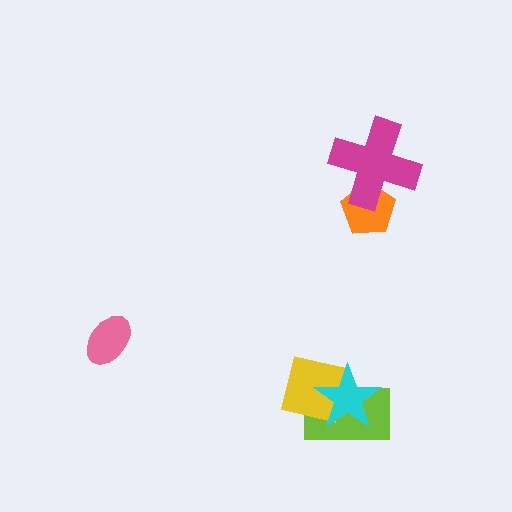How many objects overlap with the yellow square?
2 objects overlap with the yellow square.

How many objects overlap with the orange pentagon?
1 object overlaps with the orange pentagon.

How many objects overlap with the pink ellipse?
0 objects overlap with the pink ellipse.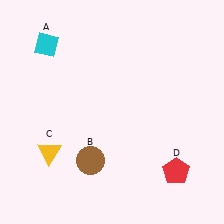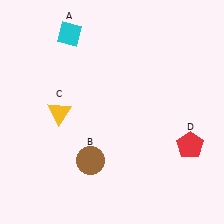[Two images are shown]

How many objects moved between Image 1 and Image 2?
3 objects moved between the two images.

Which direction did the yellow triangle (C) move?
The yellow triangle (C) moved up.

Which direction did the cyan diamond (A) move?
The cyan diamond (A) moved right.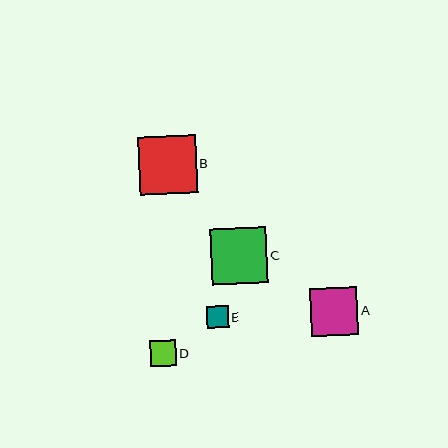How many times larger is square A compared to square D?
Square A is approximately 1.8 times the size of square D.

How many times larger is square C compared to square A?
Square C is approximately 1.2 times the size of square A.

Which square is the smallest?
Square E is the smallest with a size of approximately 22 pixels.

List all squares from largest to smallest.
From largest to smallest: B, C, A, D, E.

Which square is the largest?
Square B is the largest with a size of approximately 58 pixels.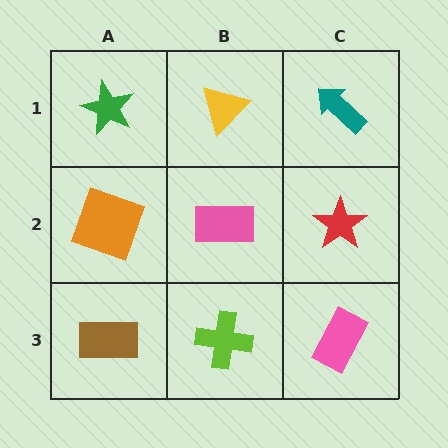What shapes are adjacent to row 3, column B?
A pink rectangle (row 2, column B), a brown rectangle (row 3, column A), a pink rectangle (row 3, column C).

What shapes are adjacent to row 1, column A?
An orange square (row 2, column A), a yellow triangle (row 1, column B).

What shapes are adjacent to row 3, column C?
A red star (row 2, column C), a lime cross (row 3, column B).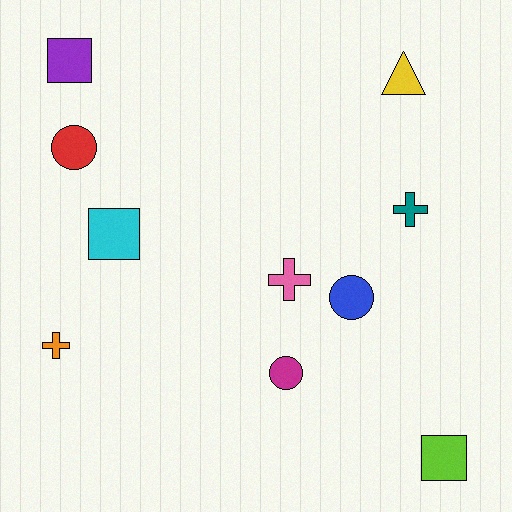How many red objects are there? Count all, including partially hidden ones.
There is 1 red object.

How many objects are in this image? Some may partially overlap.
There are 10 objects.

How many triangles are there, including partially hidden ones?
There is 1 triangle.